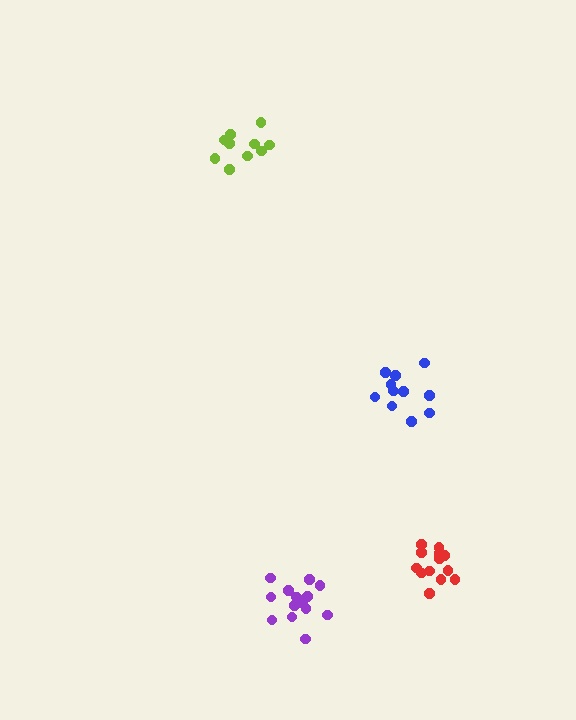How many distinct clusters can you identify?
There are 4 distinct clusters.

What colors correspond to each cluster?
The clusters are colored: purple, lime, blue, red.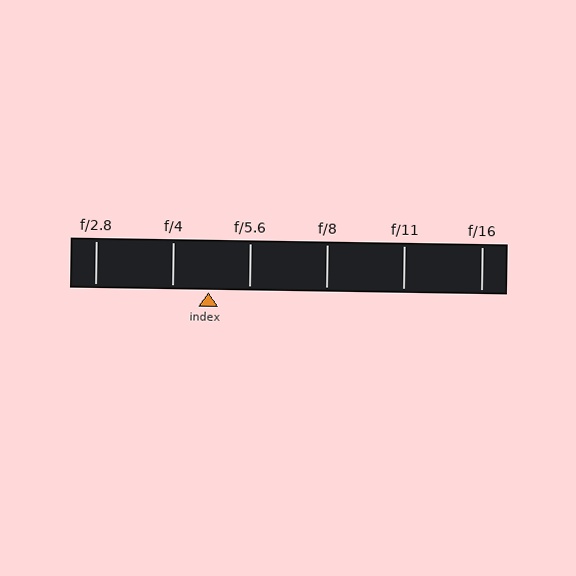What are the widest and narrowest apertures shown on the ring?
The widest aperture shown is f/2.8 and the narrowest is f/16.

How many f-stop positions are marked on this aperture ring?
There are 6 f-stop positions marked.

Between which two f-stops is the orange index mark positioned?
The index mark is between f/4 and f/5.6.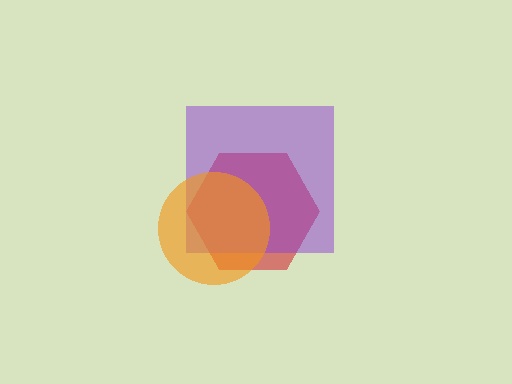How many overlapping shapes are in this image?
There are 3 overlapping shapes in the image.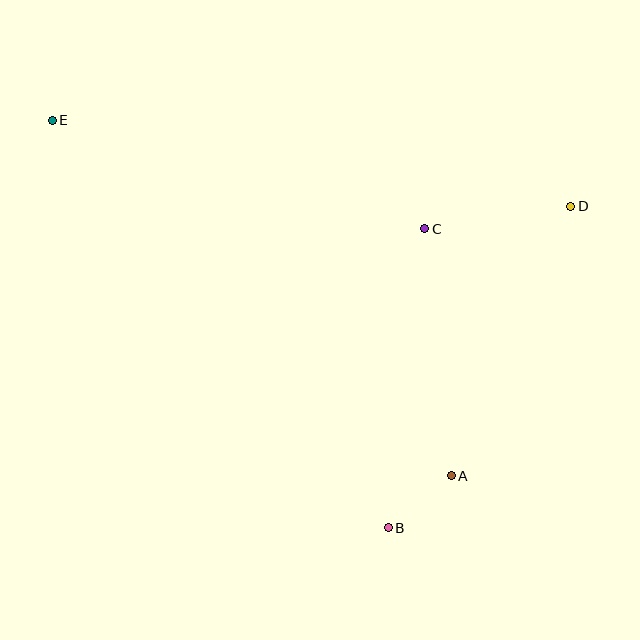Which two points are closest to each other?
Points A and B are closest to each other.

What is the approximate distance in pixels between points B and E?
The distance between B and E is approximately 528 pixels.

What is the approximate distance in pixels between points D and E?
The distance between D and E is approximately 526 pixels.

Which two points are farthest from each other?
Points A and E are farthest from each other.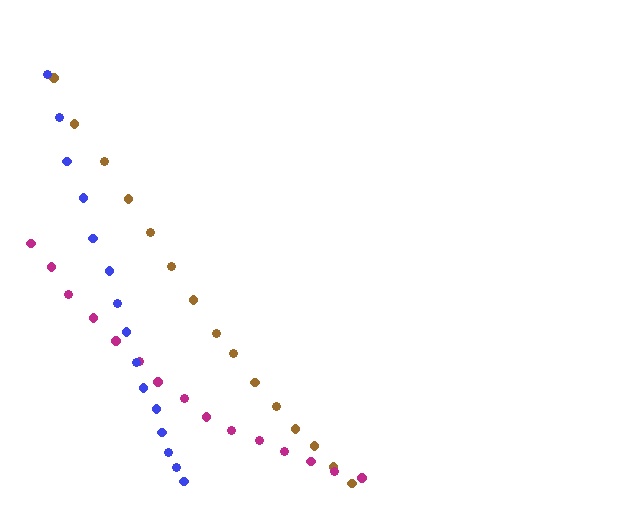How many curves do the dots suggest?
There are 3 distinct paths.